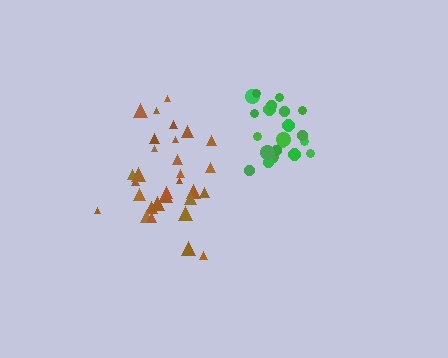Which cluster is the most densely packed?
Green.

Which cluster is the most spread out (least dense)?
Brown.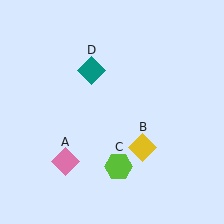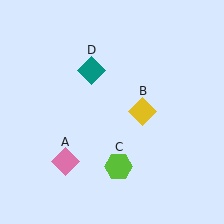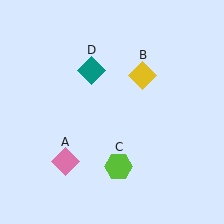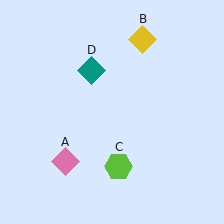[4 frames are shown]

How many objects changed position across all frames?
1 object changed position: yellow diamond (object B).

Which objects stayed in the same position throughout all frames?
Pink diamond (object A) and lime hexagon (object C) and teal diamond (object D) remained stationary.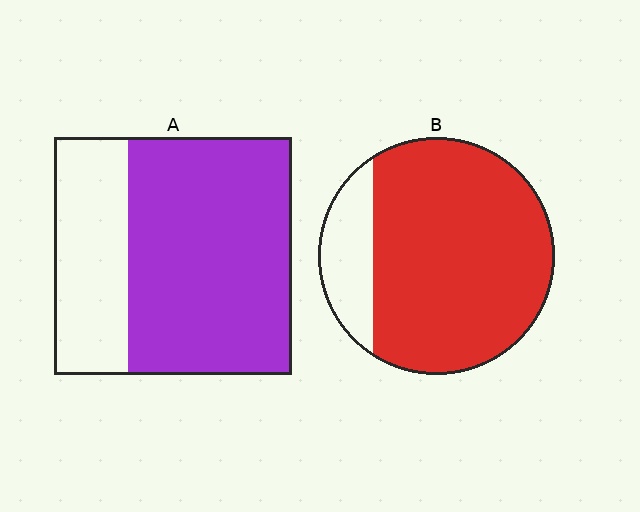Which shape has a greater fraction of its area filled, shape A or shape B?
Shape B.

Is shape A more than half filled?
Yes.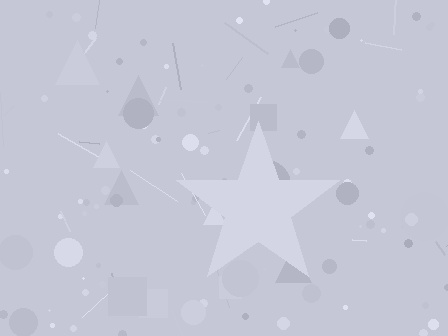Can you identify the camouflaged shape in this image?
The camouflaged shape is a star.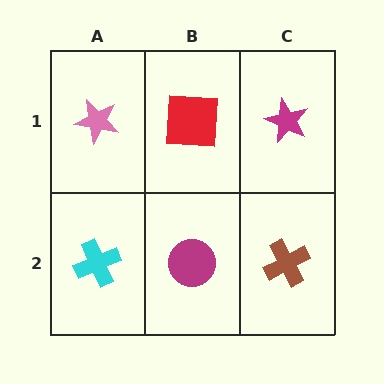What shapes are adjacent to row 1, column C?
A brown cross (row 2, column C), a red square (row 1, column B).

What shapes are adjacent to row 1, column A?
A cyan cross (row 2, column A), a red square (row 1, column B).